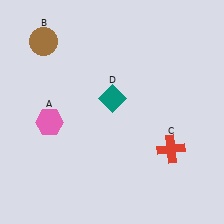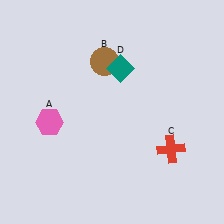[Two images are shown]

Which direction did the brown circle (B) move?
The brown circle (B) moved right.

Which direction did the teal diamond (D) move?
The teal diamond (D) moved up.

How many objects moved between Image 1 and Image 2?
2 objects moved between the two images.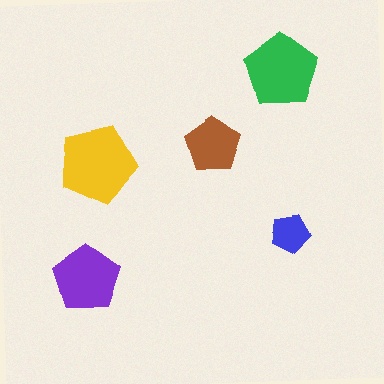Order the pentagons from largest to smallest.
the yellow one, the green one, the purple one, the brown one, the blue one.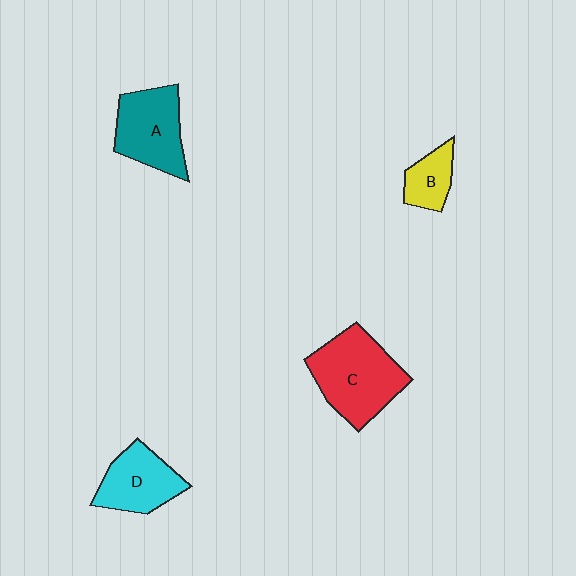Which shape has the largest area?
Shape C (red).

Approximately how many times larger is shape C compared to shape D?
Approximately 1.5 times.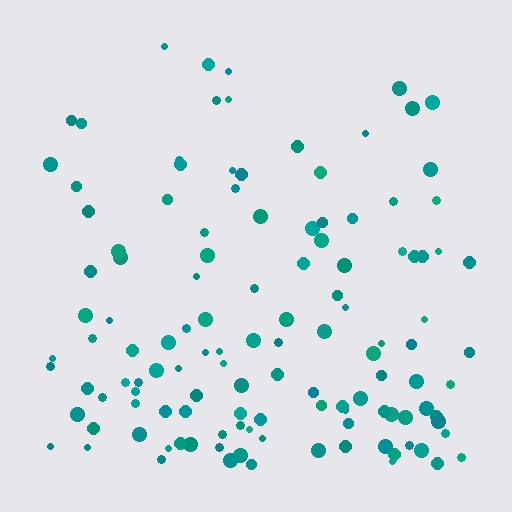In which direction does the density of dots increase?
From top to bottom, with the bottom side densest.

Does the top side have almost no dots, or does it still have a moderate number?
Still a moderate number, just noticeably fewer than the bottom.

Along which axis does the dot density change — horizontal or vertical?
Vertical.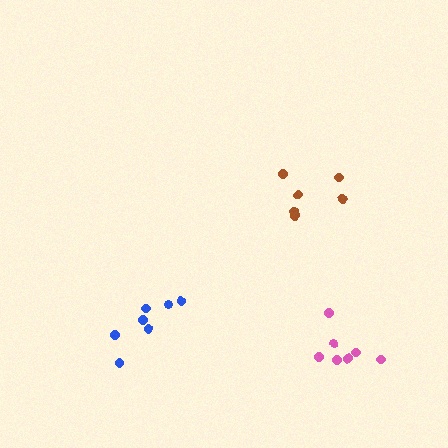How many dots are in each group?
Group 1: 7 dots, Group 2: 6 dots, Group 3: 7 dots (20 total).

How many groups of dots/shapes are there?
There are 3 groups.